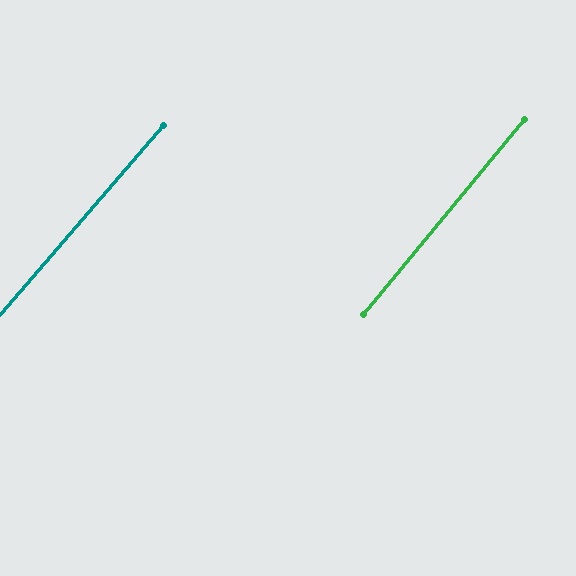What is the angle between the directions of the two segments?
Approximately 1 degree.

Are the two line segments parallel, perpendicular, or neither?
Parallel — their directions differ by only 1.5°.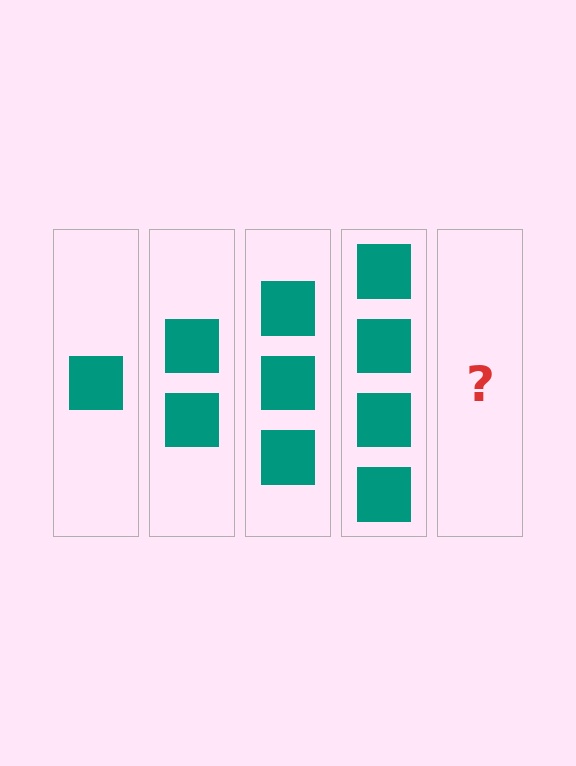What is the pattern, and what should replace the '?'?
The pattern is that each step adds one more square. The '?' should be 5 squares.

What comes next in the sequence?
The next element should be 5 squares.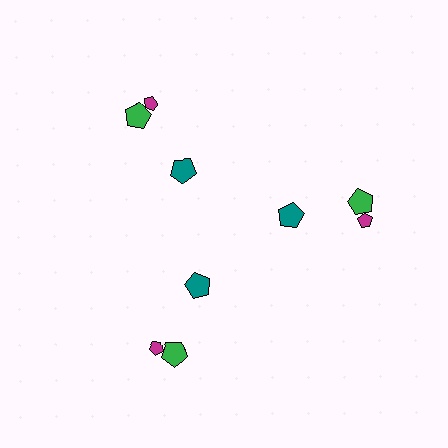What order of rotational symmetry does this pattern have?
This pattern has 3-fold rotational symmetry.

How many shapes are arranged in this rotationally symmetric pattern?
There are 9 shapes, arranged in 3 groups of 3.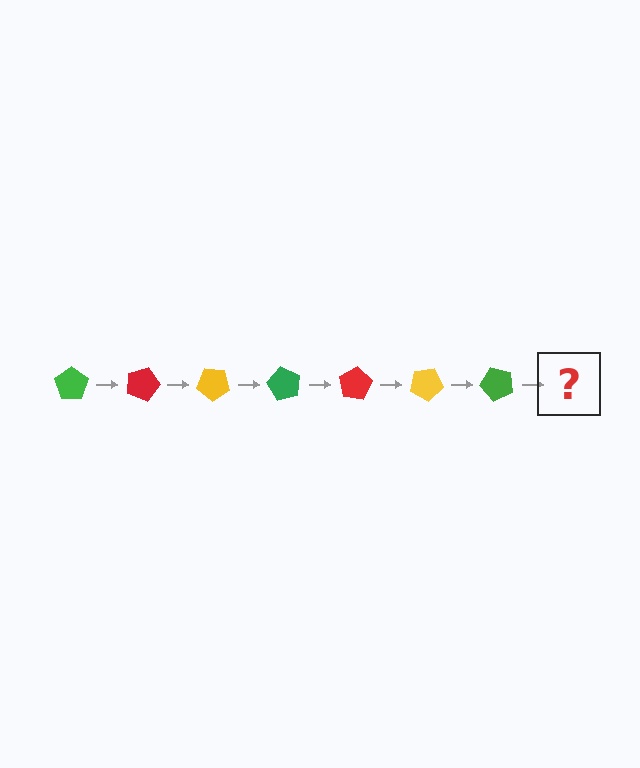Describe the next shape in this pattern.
It should be a red pentagon, rotated 140 degrees from the start.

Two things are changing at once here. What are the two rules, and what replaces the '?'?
The two rules are that it rotates 20 degrees each step and the color cycles through green, red, and yellow. The '?' should be a red pentagon, rotated 140 degrees from the start.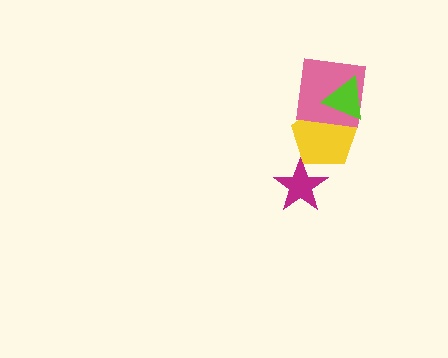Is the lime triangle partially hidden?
No, no other shape covers it.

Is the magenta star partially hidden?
Yes, it is partially covered by another shape.